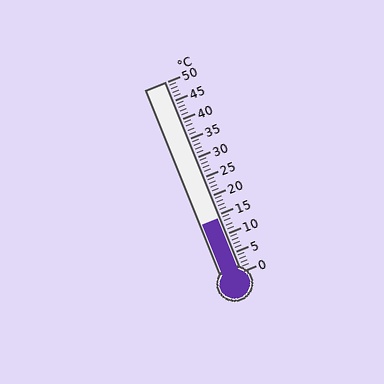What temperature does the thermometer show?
The thermometer shows approximately 14°C.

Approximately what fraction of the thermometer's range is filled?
The thermometer is filled to approximately 30% of its range.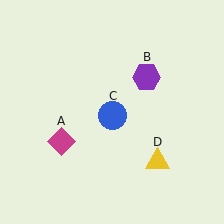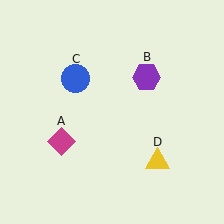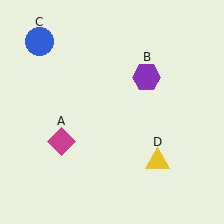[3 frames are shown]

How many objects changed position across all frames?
1 object changed position: blue circle (object C).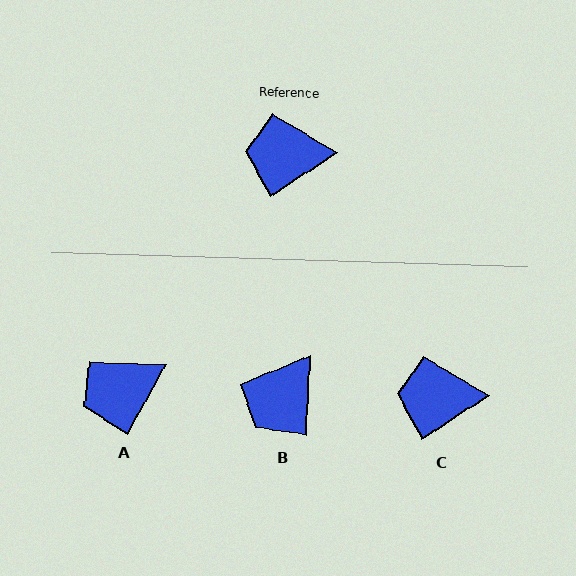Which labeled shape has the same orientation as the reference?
C.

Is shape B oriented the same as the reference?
No, it is off by about 54 degrees.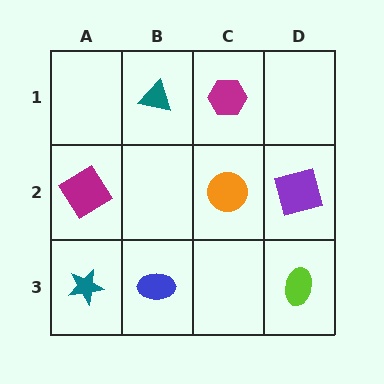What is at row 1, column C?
A magenta hexagon.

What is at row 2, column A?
A magenta diamond.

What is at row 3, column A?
A teal star.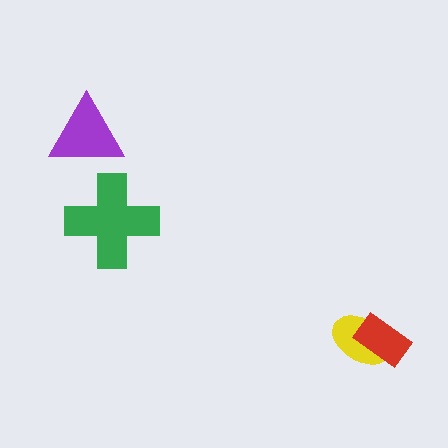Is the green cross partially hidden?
No, no other shape covers it.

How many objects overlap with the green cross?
0 objects overlap with the green cross.